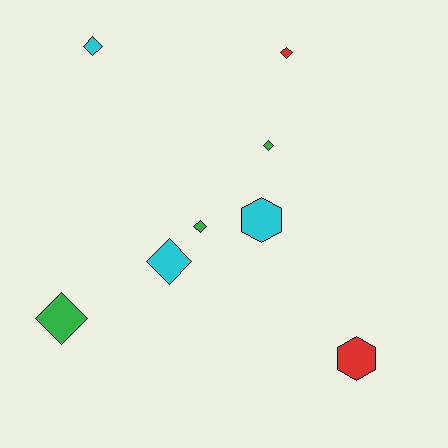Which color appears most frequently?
Green, with 3 objects.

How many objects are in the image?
There are 8 objects.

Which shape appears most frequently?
Diamond, with 6 objects.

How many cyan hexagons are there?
There is 1 cyan hexagon.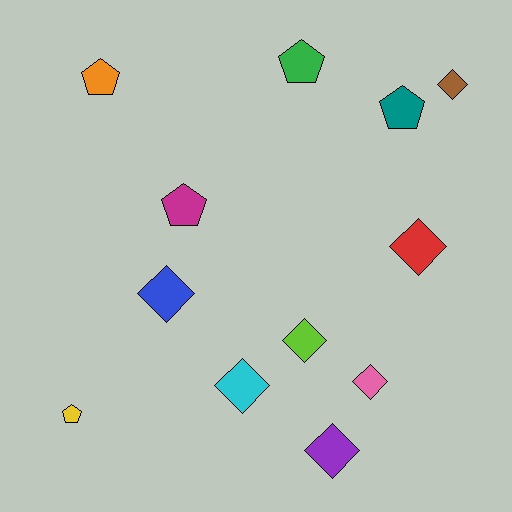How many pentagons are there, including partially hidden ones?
There are 5 pentagons.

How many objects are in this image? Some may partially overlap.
There are 12 objects.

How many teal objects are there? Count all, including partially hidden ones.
There is 1 teal object.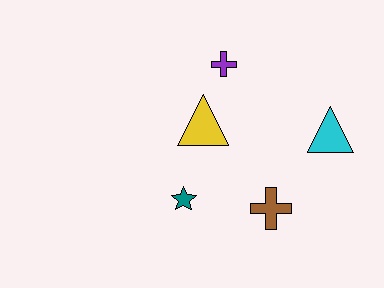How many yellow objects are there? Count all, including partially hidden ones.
There is 1 yellow object.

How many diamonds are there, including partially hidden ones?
There are no diamonds.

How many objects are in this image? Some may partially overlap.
There are 5 objects.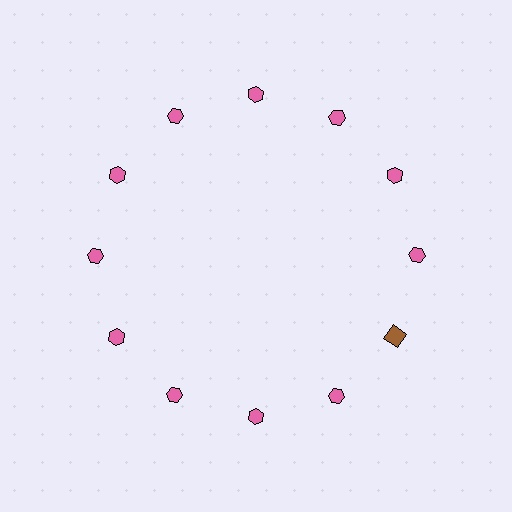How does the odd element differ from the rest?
It differs in both color (brown instead of pink) and shape (square instead of hexagon).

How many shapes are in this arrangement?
There are 12 shapes arranged in a ring pattern.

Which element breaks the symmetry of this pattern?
The brown square at roughly the 4 o'clock position breaks the symmetry. All other shapes are pink hexagons.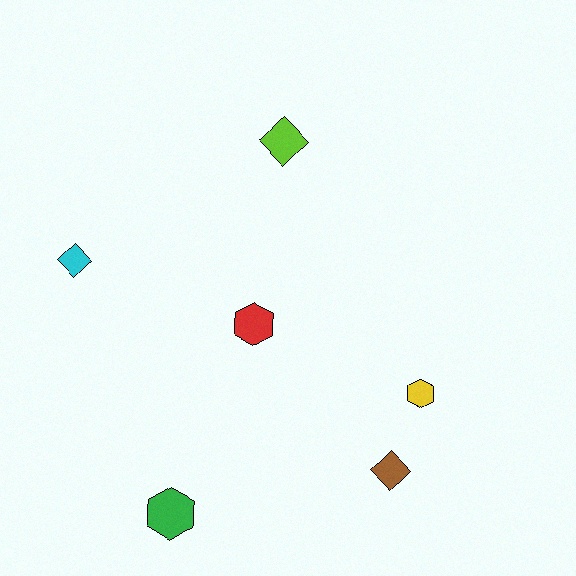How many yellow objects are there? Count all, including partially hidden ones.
There is 1 yellow object.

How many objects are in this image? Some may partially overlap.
There are 6 objects.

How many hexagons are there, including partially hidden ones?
There are 3 hexagons.